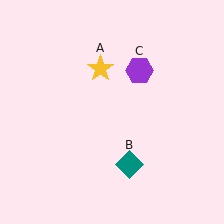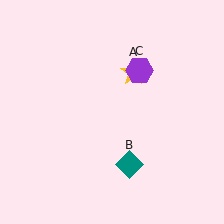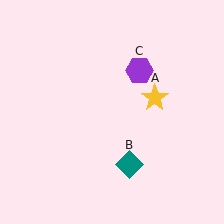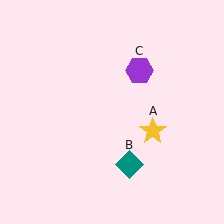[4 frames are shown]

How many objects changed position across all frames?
1 object changed position: yellow star (object A).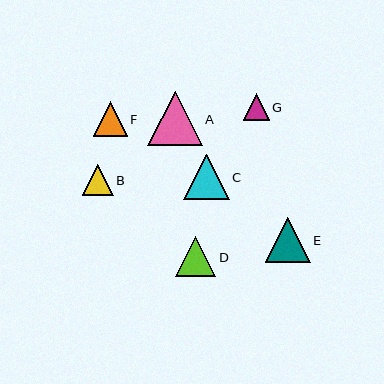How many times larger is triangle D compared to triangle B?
Triangle D is approximately 1.3 times the size of triangle B.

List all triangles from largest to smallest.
From largest to smallest: A, C, E, D, F, B, G.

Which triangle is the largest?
Triangle A is the largest with a size of approximately 54 pixels.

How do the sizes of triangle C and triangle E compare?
Triangle C and triangle E are approximately the same size.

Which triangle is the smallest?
Triangle G is the smallest with a size of approximately 26 pixels.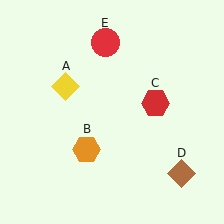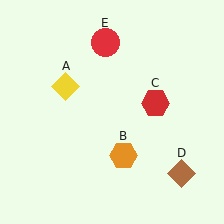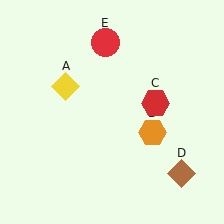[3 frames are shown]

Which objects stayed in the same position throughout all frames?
Yellow diamond (object A) and red hexagon (object C) and brown diamond (object D) and red circle (object E) remained stationary.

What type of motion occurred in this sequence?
The orange hexagon (object B) rotated counterclockwise around the center of the scene.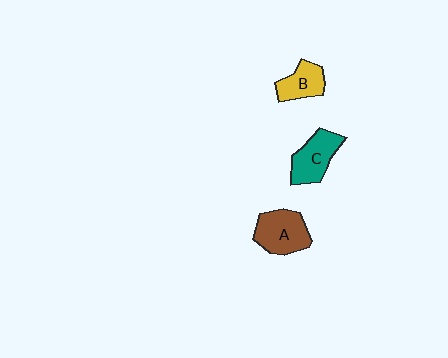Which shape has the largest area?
Shape A (brown).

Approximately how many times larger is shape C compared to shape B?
Approximately 1.3 times.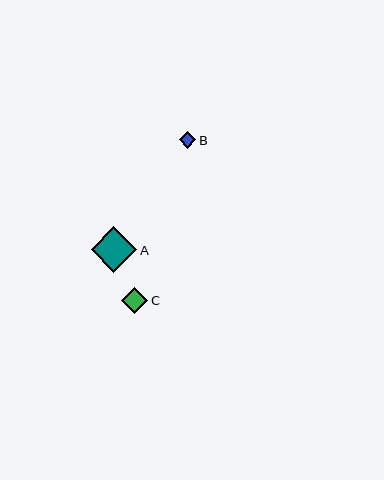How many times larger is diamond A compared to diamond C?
Diamond A is approximately 1.7 times the size of diamond C.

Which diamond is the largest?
Diamond A is the largest with a size of approximately 46 pixels.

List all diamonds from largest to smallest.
From largest to smallest: A, C, B.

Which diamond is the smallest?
Diamond B is the smallest with a size of approximately 16 pixels.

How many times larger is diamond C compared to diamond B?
Diamond C is approximately 1.6 times the size of diamond B.